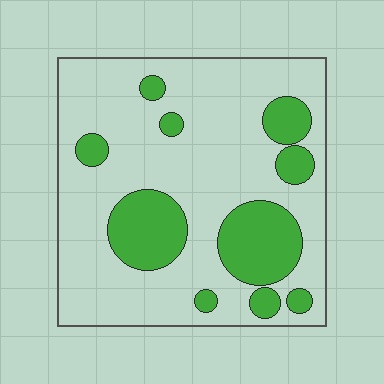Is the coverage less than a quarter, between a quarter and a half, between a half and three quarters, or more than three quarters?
Less than a quarter.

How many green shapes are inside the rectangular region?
10.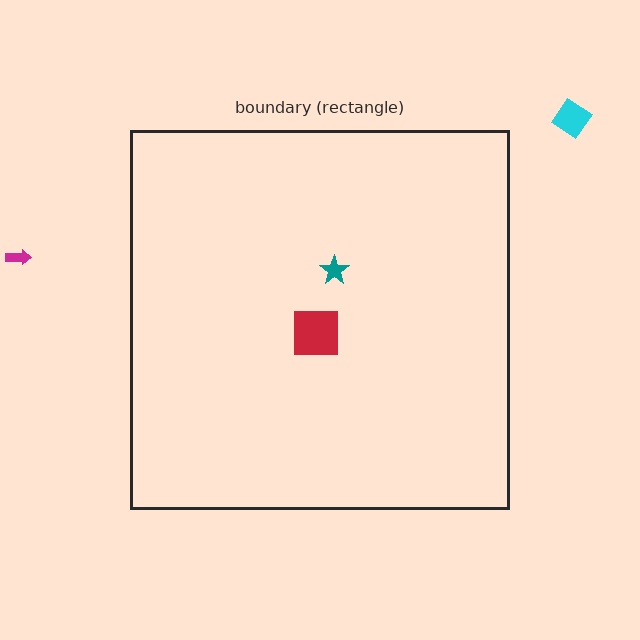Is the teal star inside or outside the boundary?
Inside.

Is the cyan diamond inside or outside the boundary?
Outside.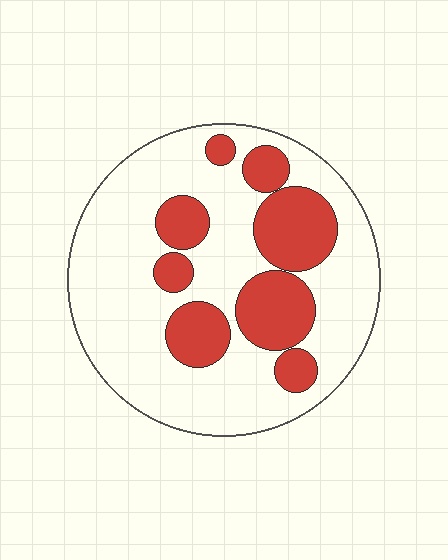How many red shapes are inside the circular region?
8.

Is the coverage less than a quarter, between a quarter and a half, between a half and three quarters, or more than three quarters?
Between a quarter and a half.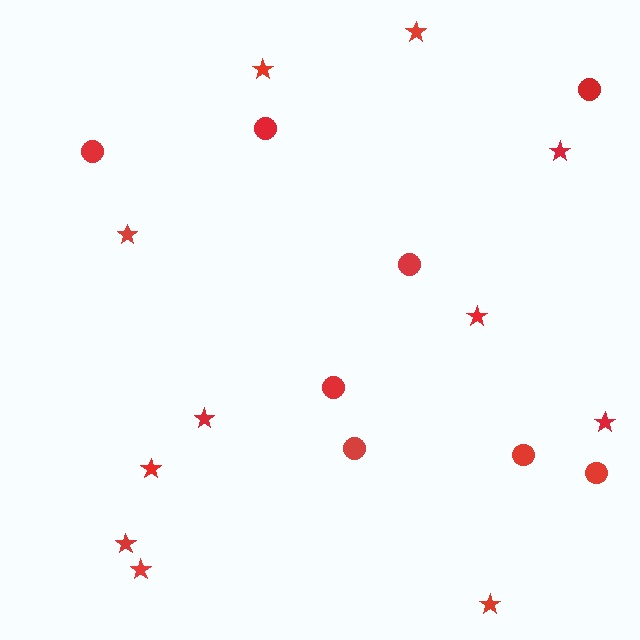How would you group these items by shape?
There are 2 groups: one group of circles (8) and one group of stars (11).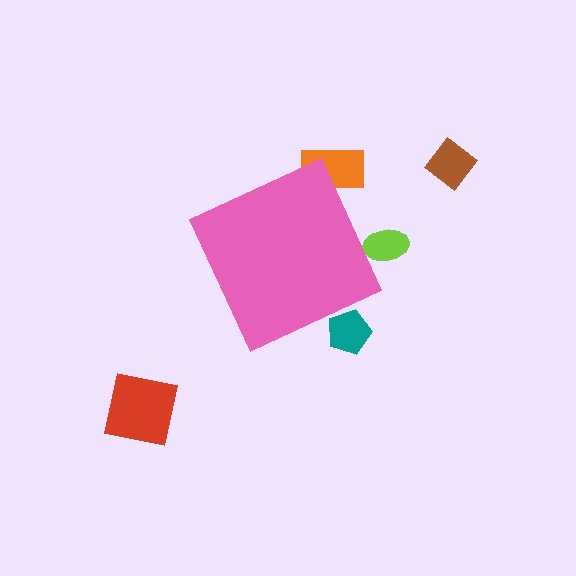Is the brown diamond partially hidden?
No, the brown diamond is fully visible.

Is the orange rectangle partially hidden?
Yes, the orange rectangle is partially hidden behind the pink diamond.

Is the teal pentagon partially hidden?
Yes, the teal pentagon is partially hidden behind the pink diamond.